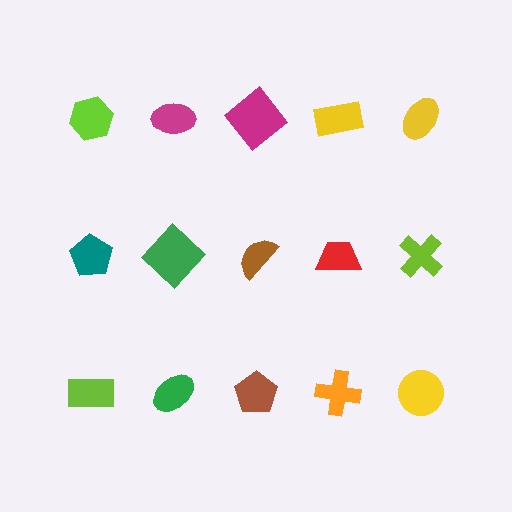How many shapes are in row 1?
5 shapes.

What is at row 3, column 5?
A yellow circle.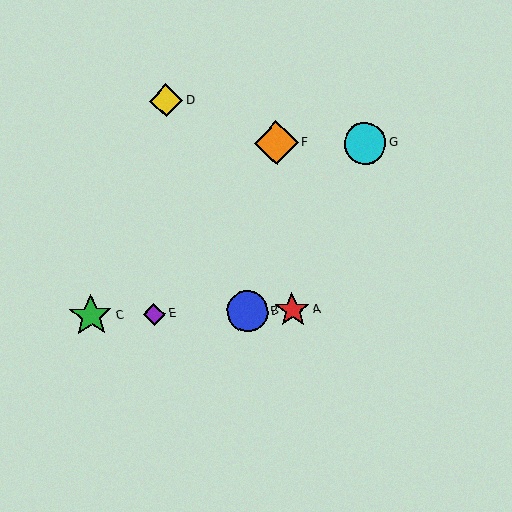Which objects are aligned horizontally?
Objects A, B, C, E are aligned horizontally.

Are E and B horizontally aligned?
Yes, both are at y≈314.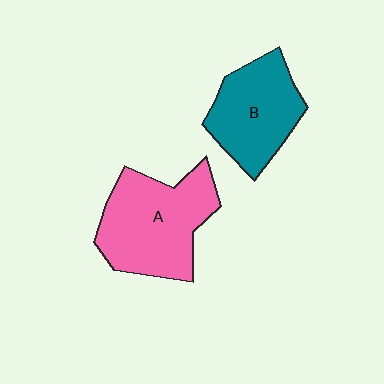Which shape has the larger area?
Shape A (pink).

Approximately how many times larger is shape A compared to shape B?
Approximately 1.3 times.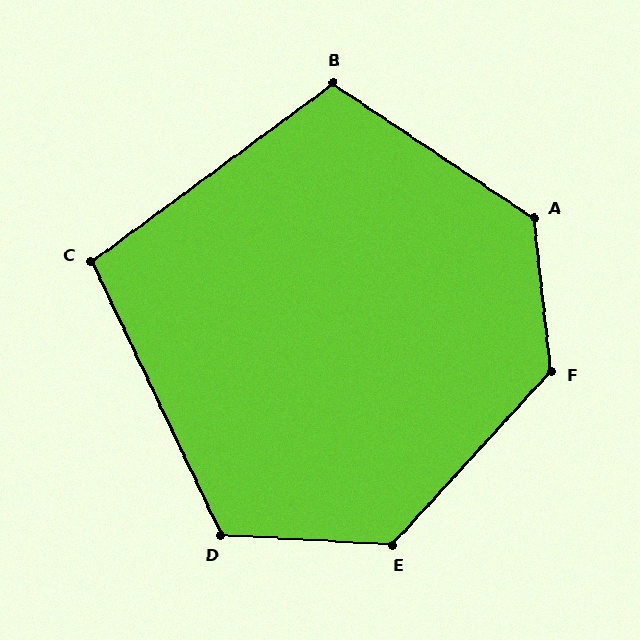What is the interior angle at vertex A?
Approximately 130 degrees (obtuse).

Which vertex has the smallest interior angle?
C, at approximately 101 degrees.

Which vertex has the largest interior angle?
F, at approximately 131 degrees.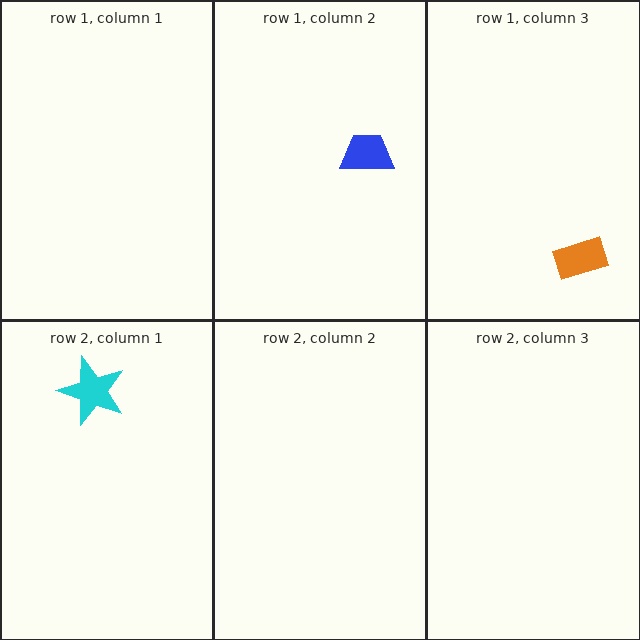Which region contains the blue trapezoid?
The row 1, column 2 region.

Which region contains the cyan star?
The row 2, column 1 region.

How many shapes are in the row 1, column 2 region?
1.